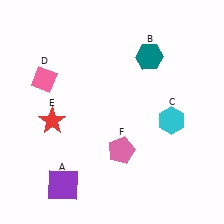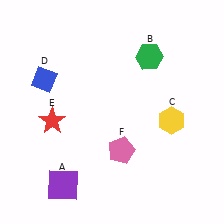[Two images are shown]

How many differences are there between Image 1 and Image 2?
There are 3 differences between the two images.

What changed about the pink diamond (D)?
In Image 1, D is pink. In Image 2, it changed to blue.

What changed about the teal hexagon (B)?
In Image 1, B is teal. In Image 2, it changed to green.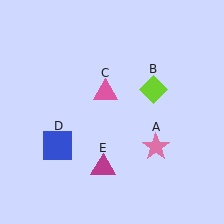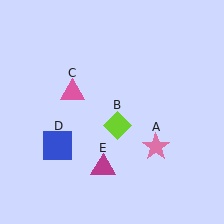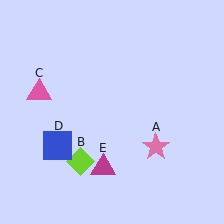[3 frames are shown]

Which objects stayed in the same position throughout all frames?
Pink star (object A) and blue square (object D) and magenta triangle (object E) remained stationary.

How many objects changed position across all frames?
2 objects changed position: lime diamond (object B), pink triangle (object C).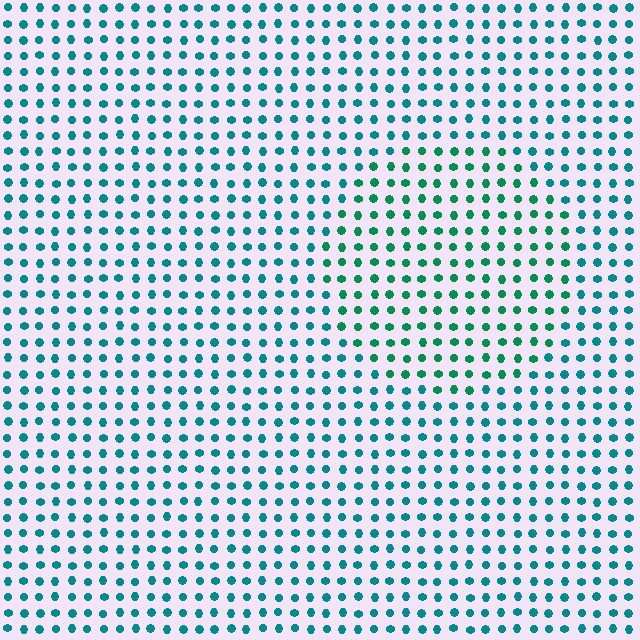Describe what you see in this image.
The image is filled with small teal elements in a uniform arrangement. A circle-shaped region is visible where the elements are tinted to a slightly different hue, forming a subtle color boundary.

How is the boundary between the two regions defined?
The boundary is defined purely by a slight shift in hue (about 29 degrees). Spacing, size, and orientation are identical on both sides.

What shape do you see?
I see a circle.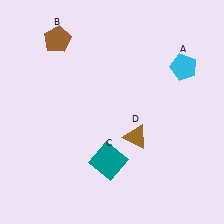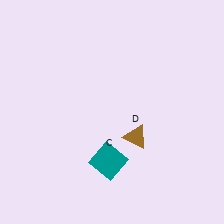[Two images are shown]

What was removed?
The cyan pentagon (A), the brown pentagon (B) were removed in Image 2.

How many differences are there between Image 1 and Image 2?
There are 2 differences between the two images.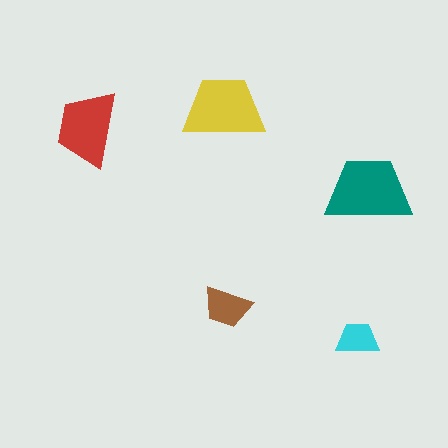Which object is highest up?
The yellow trapezoid is topmost.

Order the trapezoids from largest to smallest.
the teal one, the yellow one, the red one, the brown one, the cyan one.